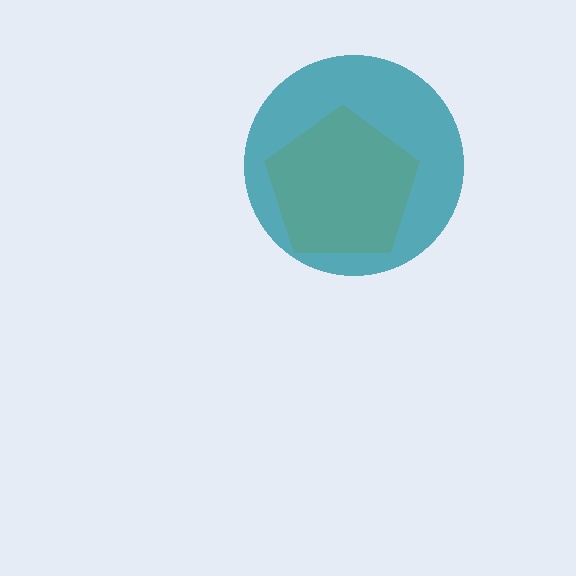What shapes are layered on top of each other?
The layered shapes are: a yellow pentagon, a teal circle.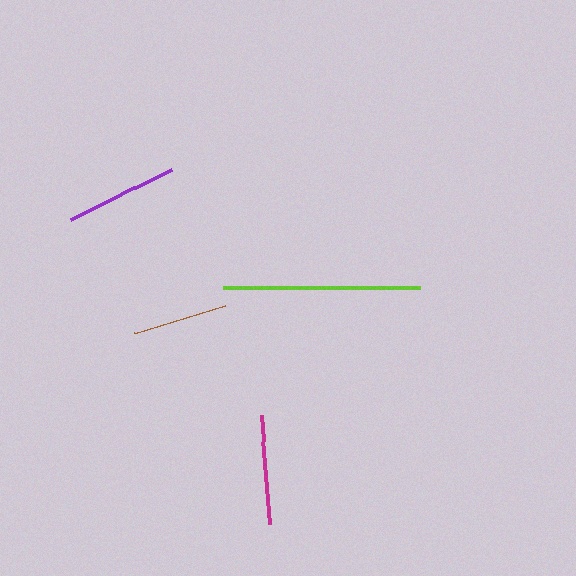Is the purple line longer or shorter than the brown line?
The purple line is longer than the brown line.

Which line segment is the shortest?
The brown line is the shortest at approximately 96 pixels.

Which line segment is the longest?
The lime line is the longest at approximately 197 pixels.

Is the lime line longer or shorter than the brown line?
The lime line is longer than the brown line.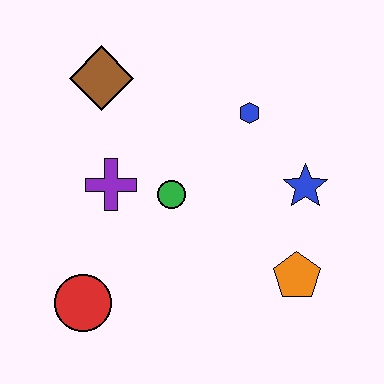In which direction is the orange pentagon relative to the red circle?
The orange pentagon is to the right of the red circle.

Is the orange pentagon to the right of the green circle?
Yes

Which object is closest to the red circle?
The purple cross is closest to the red circle.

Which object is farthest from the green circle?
The orange pentagon is farthest from the green circle.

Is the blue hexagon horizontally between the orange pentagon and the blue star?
No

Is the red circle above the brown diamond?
No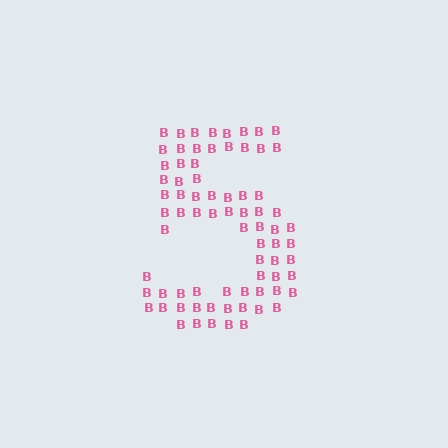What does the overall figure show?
The overall figure shows the digit 5.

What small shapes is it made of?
It is made of small letter B's.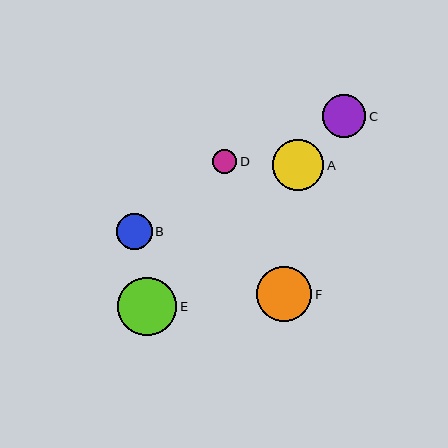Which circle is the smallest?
Circle D is the smallest with a size of approximately 24 pixels.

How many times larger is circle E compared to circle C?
Circle E is approximately 1.4 times the size of circle C.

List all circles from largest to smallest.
From largest to smallest: E, F, A, C, B, D.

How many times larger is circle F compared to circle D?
Circle F is approximately 2.3 times the size of circle D.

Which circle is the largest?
Circle E is the largest with a size of approximately 59 pixels.